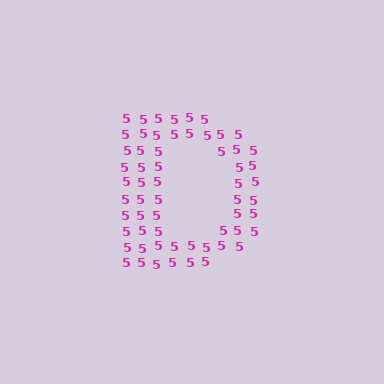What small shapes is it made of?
It is made of small digit 5's.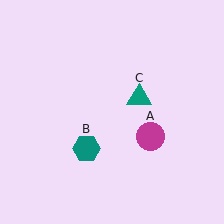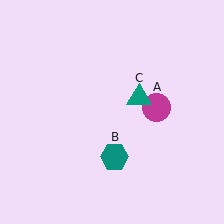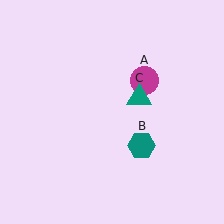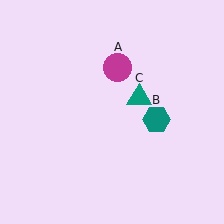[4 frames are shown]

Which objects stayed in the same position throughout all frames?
Teal triangle (object C) remained stationary.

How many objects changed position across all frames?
2 objects changed position: magenta circle (object A), teal hexagon (object B).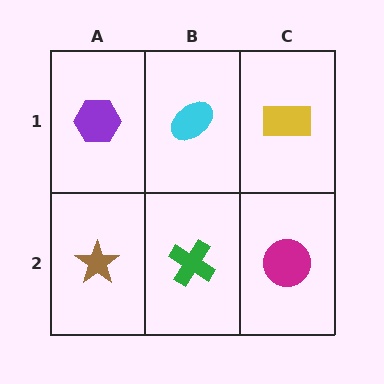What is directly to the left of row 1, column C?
A cyan ellipse.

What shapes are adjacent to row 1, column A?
A brown star (row 2, column A), a cyan ellipse (row 1, column B).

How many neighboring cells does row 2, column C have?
2.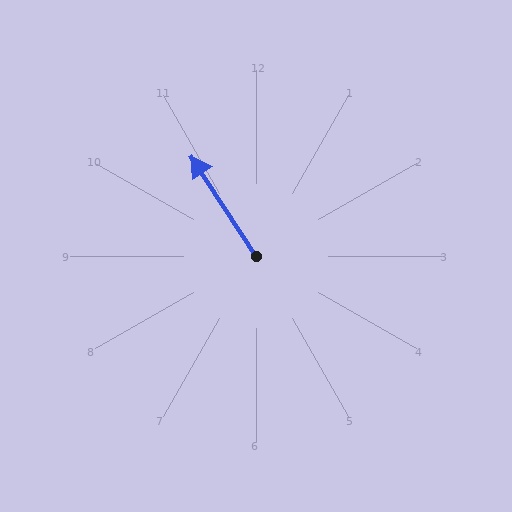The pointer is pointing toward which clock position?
Roughly 11 o'clock.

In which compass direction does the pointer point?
Northwest.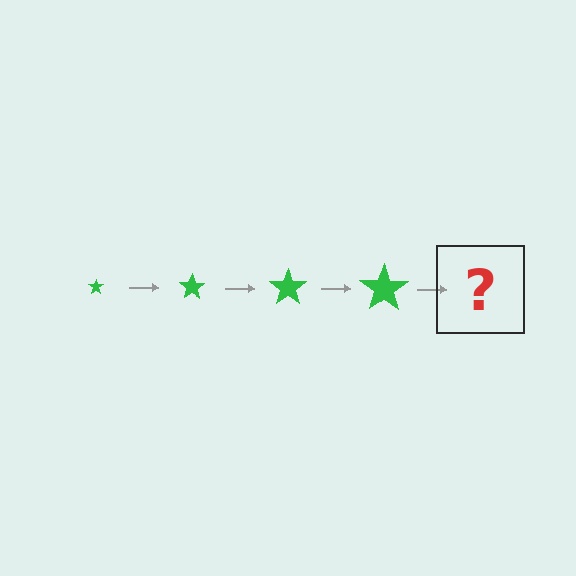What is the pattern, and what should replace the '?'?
The pattern is that the star gets progressively larger each step. The '?' should be a green star, larger than the previous one.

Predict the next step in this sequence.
The next step is a green star, larger than the previous one.